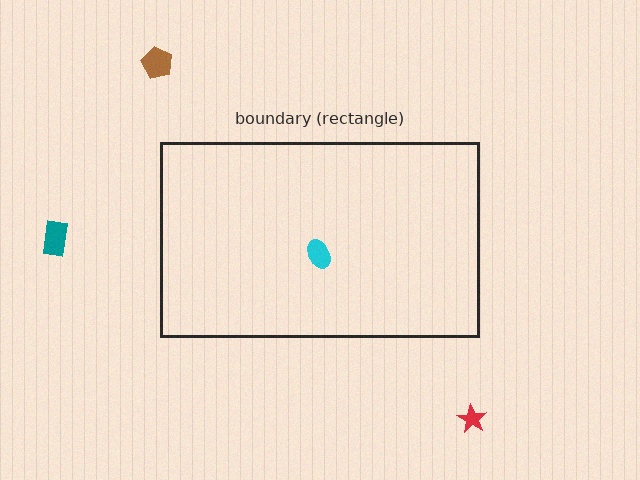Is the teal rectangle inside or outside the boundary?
Outside.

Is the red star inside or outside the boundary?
Outside.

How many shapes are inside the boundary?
1 inside, 3 outside.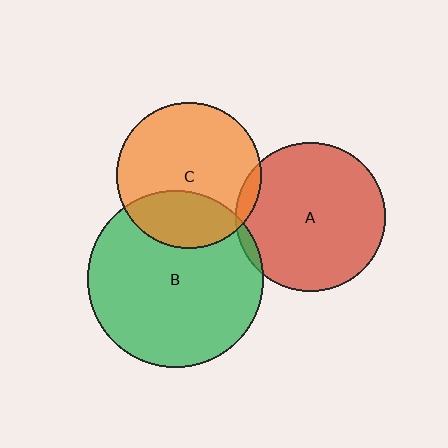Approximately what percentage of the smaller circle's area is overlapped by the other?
Approximately 5%.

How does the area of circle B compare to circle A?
Approximately 1.4 times.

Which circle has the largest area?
Circle B (green).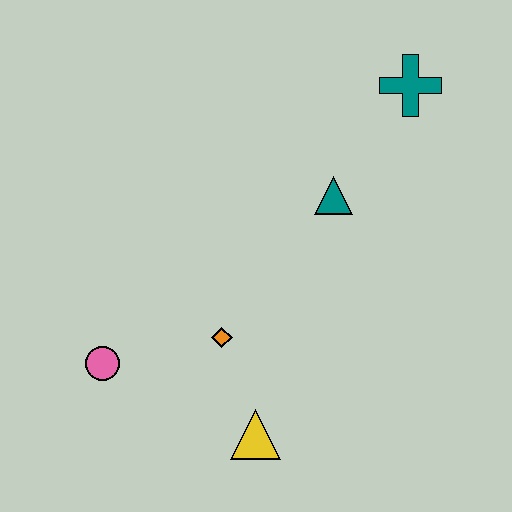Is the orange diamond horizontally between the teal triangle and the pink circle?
Yes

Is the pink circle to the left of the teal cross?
Yes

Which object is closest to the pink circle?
The orange diamond is closest to the pink circle.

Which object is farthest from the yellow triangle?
The teal cross is farthest from the yellow triangle.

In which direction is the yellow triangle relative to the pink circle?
The yellow triangle is to the right of the pink circle.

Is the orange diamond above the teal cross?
No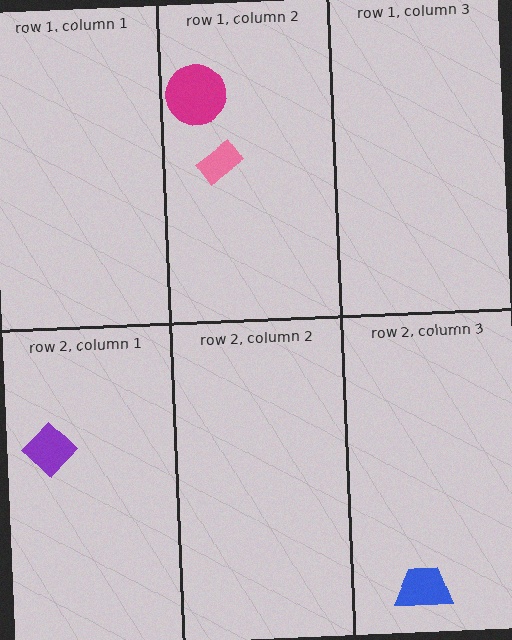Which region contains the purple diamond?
The row 2, column 1 region.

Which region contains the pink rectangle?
The row 1, column 2 region.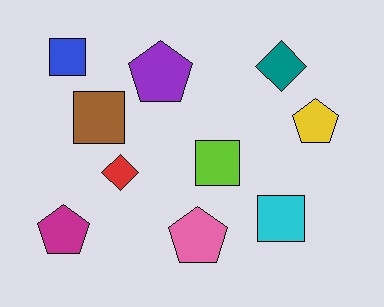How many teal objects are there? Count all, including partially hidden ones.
There is 1 teal object.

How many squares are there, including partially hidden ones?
There are 4 squares.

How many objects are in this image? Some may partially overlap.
There are 10 objects.